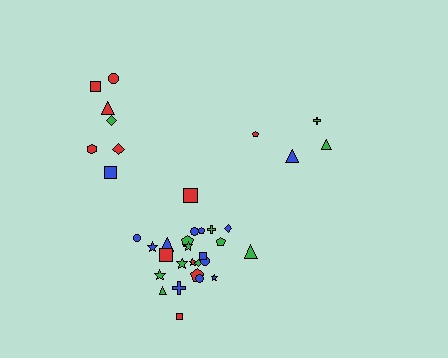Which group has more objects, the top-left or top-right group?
The top-left group.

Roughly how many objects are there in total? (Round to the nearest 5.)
Roughly 35 objects in total.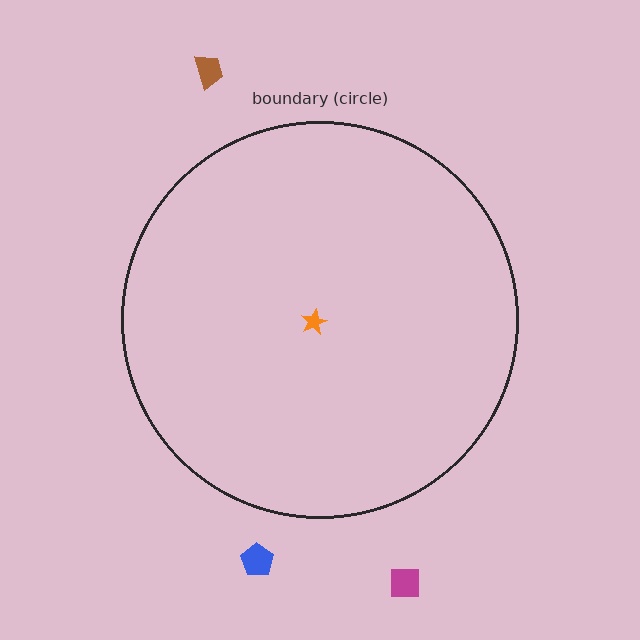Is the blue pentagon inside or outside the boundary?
Outside.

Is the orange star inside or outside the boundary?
Inside.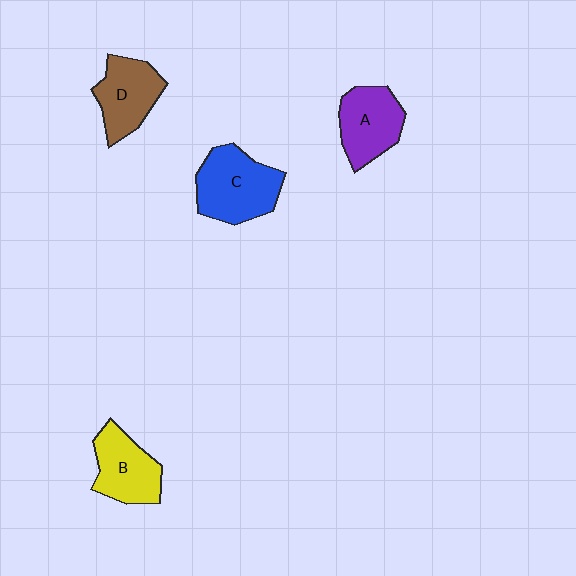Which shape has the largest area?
Shape C (blue).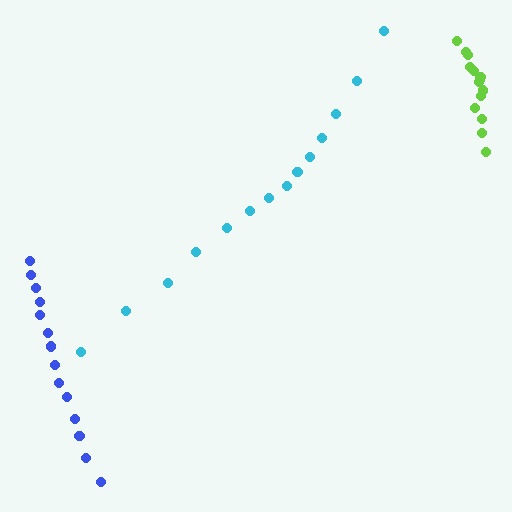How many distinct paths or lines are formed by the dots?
There are 3 distinct paths.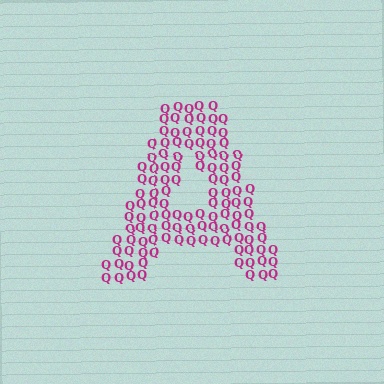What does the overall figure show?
The overall figure shows the letter A.